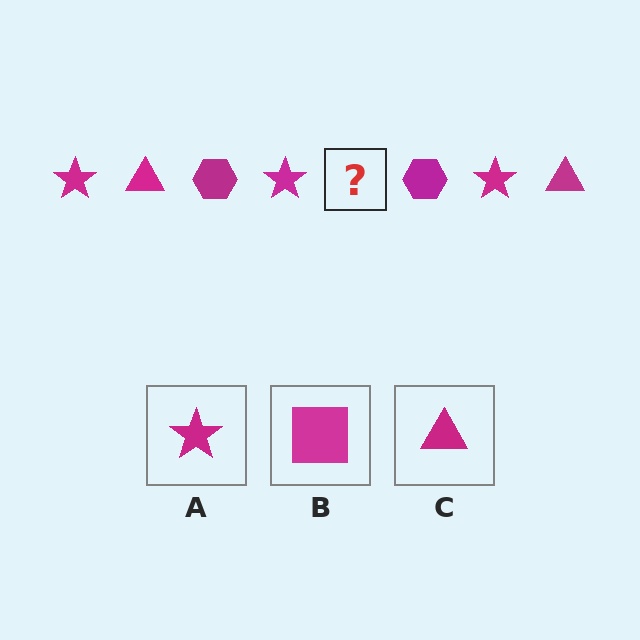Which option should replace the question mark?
Option C.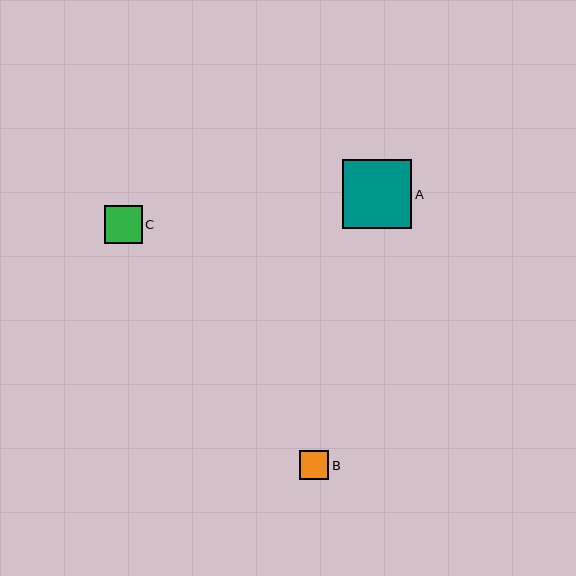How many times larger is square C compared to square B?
Square C is approximately 1.3 times the size of square B.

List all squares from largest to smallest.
From largest to smallest: A, C, B.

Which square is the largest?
Square A is the largest with a size of approximately 69 pixels.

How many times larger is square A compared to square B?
Square A is approximately 2.4 times the size of square B.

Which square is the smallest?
Square B is the smallest with a size of approximately 29 pixels.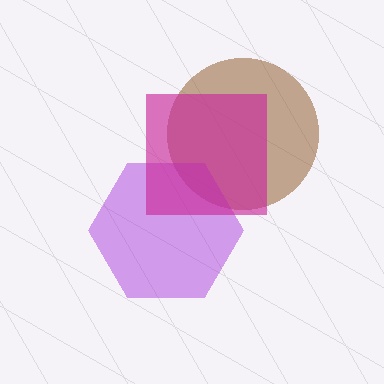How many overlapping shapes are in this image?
There are 3 overlapping shapes in the image.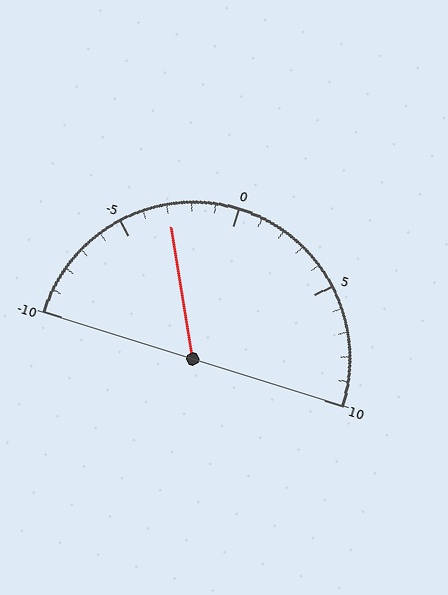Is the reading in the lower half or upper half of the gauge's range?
The reading is in the lower half of the range (-10 to 10).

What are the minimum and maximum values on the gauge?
The gauge ranges from -10 to 10.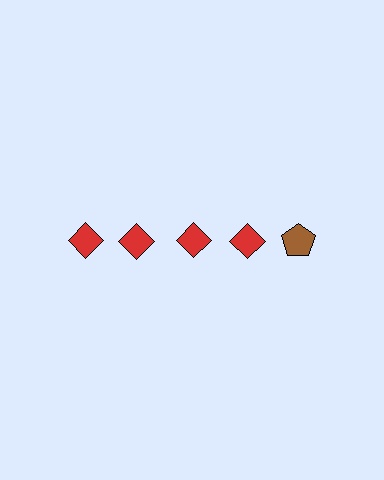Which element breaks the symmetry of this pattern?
The brown pentagon in the top row, rightmost column breaks the symmetry. All other shapes are red diamonds.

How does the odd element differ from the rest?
It differs in both color (brown instead of red) and shape (pentagon instead of diamond).